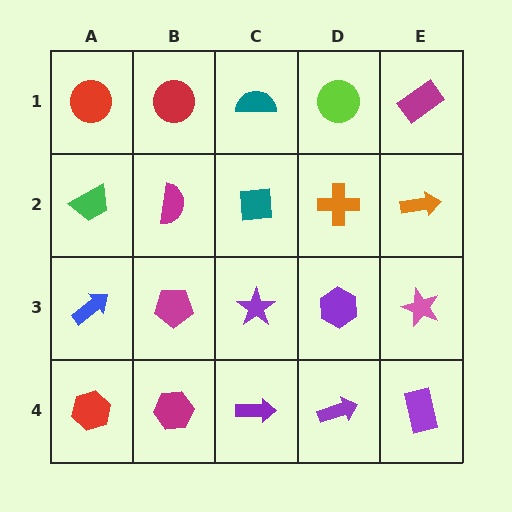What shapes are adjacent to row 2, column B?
A red circle (row 1, column B), a magenta pentagon (row 3, column B), a green trapezoid (row 2, column A), a teal square (row 2, column C).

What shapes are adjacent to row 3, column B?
A magenta semicircle (row 2, column B), a magenta hexagon (row 4, column B), a blue arrow (row 3, column A), a purple star (row 3, column C).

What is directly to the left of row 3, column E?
A purple hexagon.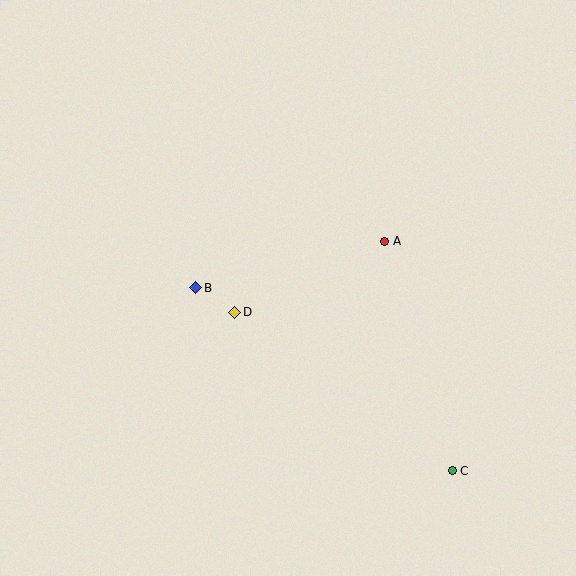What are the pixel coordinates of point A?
Point A is at (385, 241).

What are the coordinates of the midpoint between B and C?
The midpoint between B and C is at (324, 379).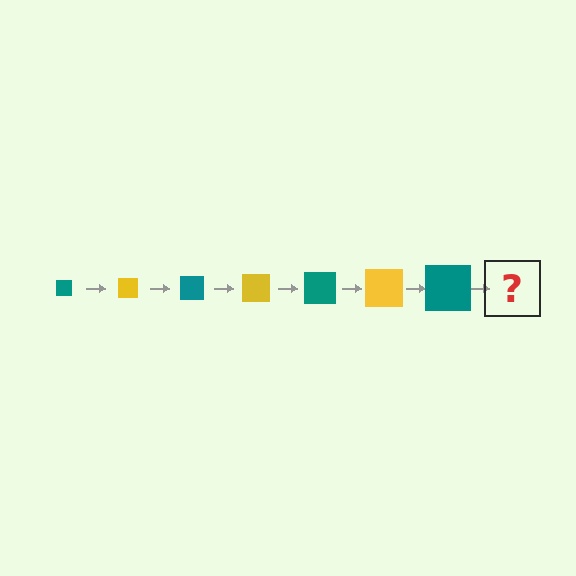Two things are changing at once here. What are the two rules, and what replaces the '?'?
The two rules are that the square grows larger each step and the color cycles through teal and yellow. The '?' should be a yellow square, larger than the previous one.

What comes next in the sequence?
The next element should be a yellow square, larger than the previous one.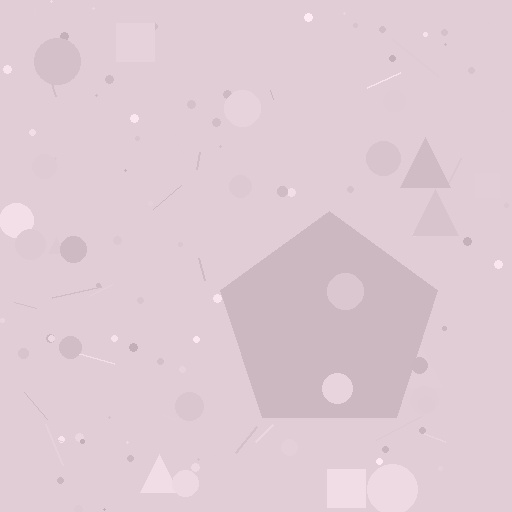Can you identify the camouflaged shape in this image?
The camouflaged shape is a pentagon.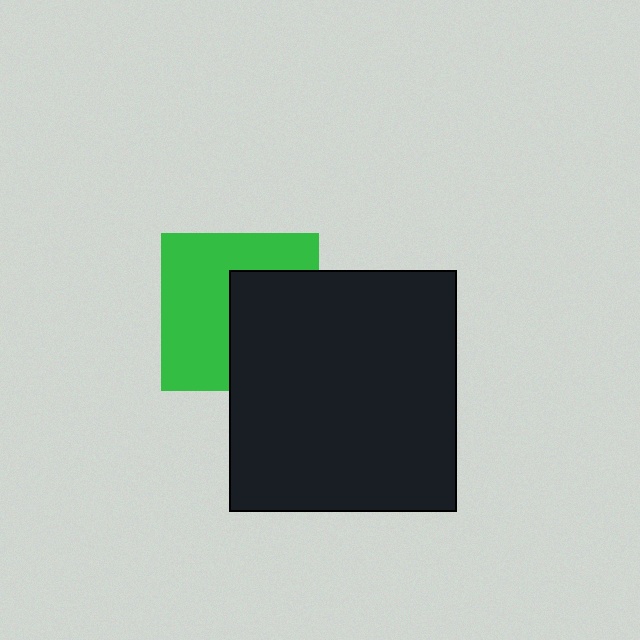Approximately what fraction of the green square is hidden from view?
Roughly 44% of the green square is hidden behind the black rectangle.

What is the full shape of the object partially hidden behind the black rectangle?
The partially hidden object is a green square.